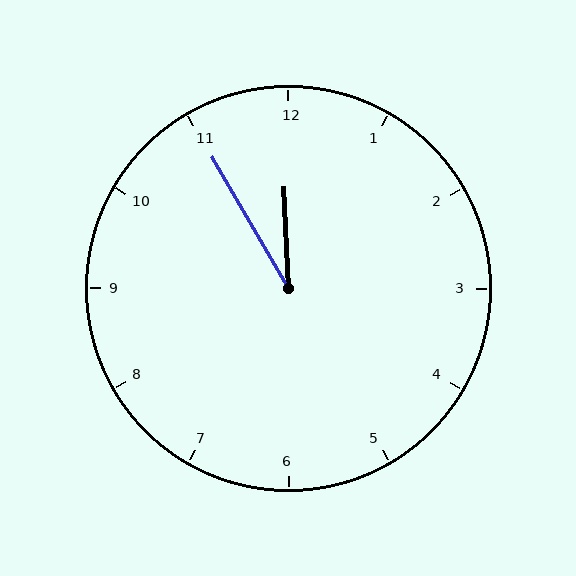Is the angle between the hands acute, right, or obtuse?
It is acute.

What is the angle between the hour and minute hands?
Approximately 28 degrees.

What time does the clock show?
11:55.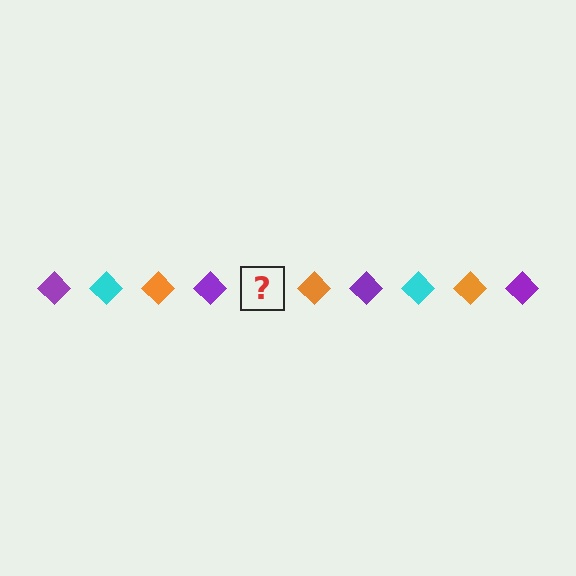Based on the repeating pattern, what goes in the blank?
The blank should be a cyan diamond.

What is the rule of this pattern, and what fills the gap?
The rule is that the pattern cycles through purple, cyan, orange diamonds. The gap should be filled with a cyan diamond.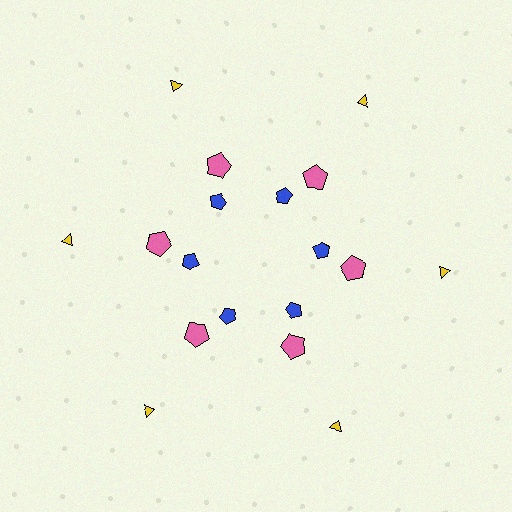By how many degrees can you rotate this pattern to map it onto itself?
The pattern maps onto itself every 60 degrees of rotation.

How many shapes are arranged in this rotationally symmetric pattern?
There are 18 shapes, arranged in 6 groups of 3.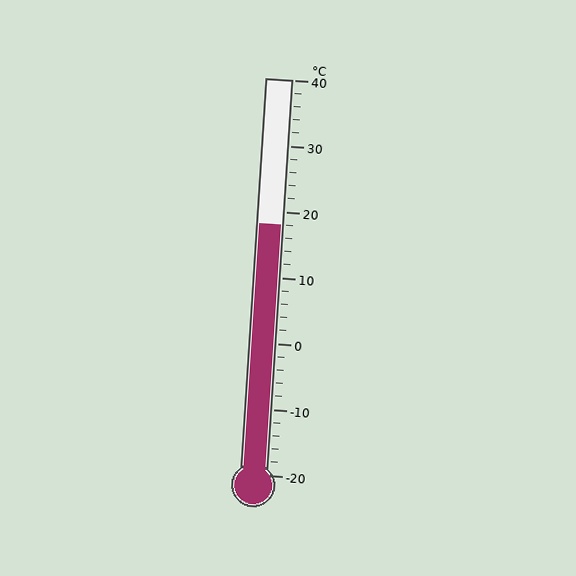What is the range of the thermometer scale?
The thermometer scale ranges from -20°C to 40°C.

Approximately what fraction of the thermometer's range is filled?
The thermometer is filled to approximately 65% of its range.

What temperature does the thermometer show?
The thermometer shows approximately 18°C.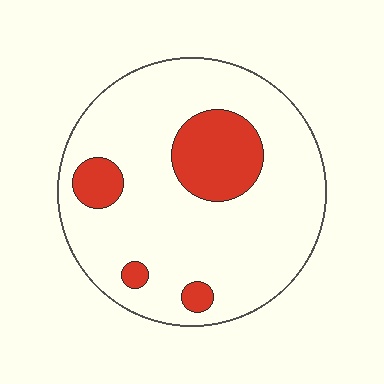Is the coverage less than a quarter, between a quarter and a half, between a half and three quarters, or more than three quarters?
Less than a quarter.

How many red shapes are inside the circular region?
4.